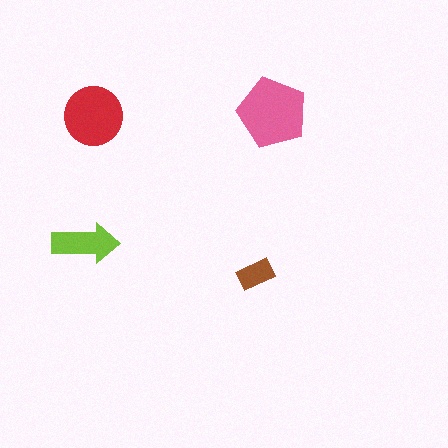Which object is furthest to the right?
The pink pentagon is rightmost.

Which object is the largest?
The pink pentagon.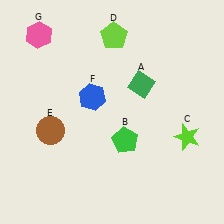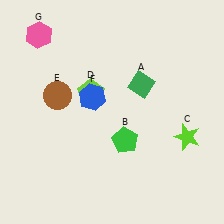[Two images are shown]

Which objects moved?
The objects that moved are: the lime pentagon (D), the brown circle (E).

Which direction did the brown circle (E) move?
The brown circle (E) moved up.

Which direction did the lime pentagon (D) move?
The lime pentagon (D) moved down.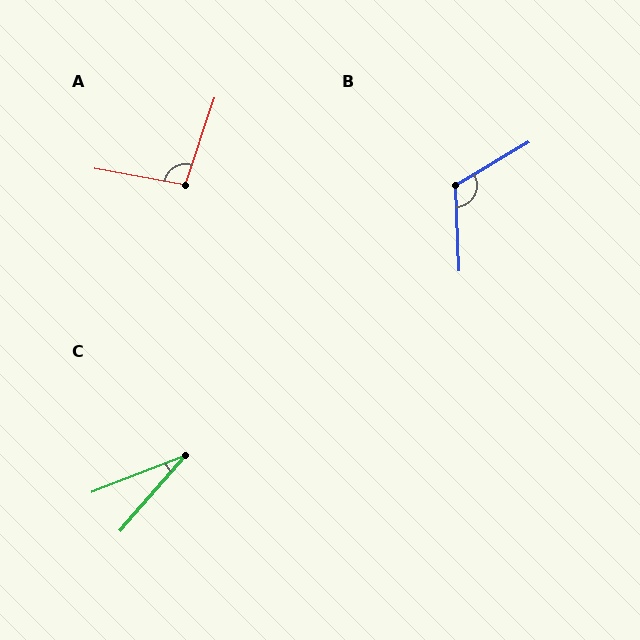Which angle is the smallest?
C, at approximately 28 degrees.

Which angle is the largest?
B, at approximately 118 degrees.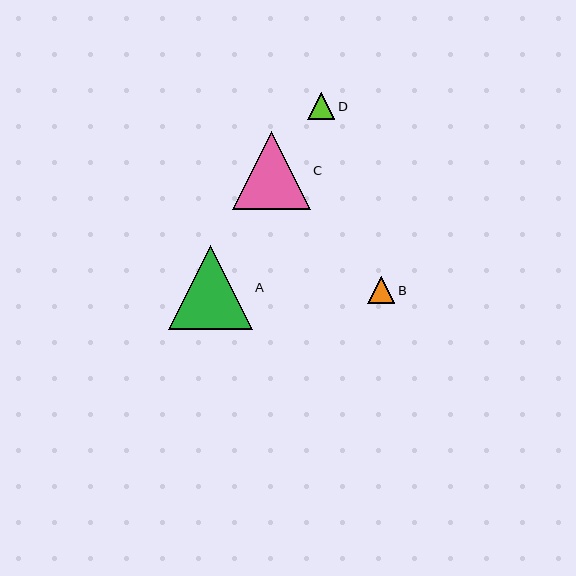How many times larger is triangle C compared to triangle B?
Triangle C is approximately 2.9 times the size of triangle B.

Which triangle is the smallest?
Triangle B is the smallest with a size of approximately 27 pixels.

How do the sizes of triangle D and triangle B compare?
Triangle D and triangle B are approximately the same size.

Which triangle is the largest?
Triangle A is the largest with a size of approximately 83 pixels.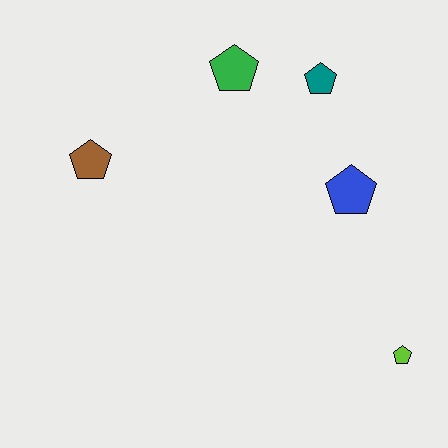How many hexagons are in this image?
There are no hexagons.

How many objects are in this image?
There are 5 objects.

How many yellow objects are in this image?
There are no yellow objects.